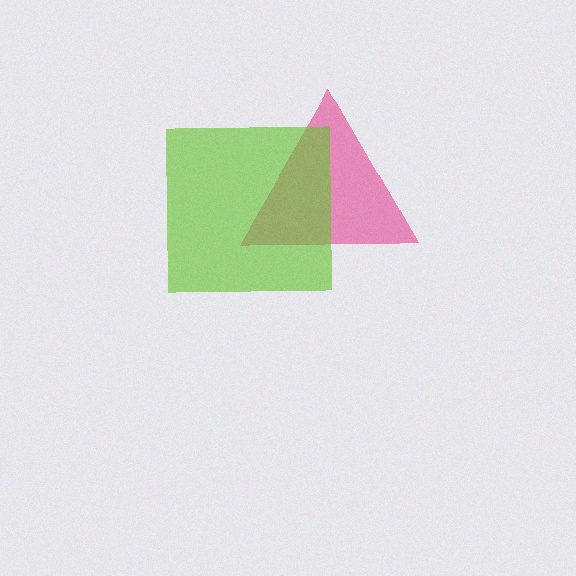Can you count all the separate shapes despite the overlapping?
Yes, there are 2 separate shapes.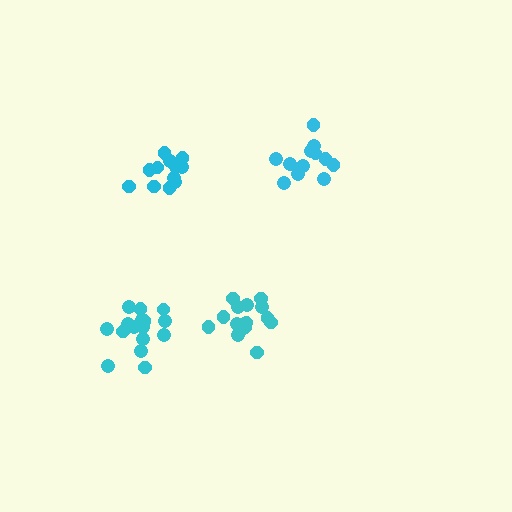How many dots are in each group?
Group 1: 13 dots, Group 2: 16 dots, Group 3: 12 dots, Group 4: 16 dots (57 total).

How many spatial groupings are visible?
There are 4 spatial groupings.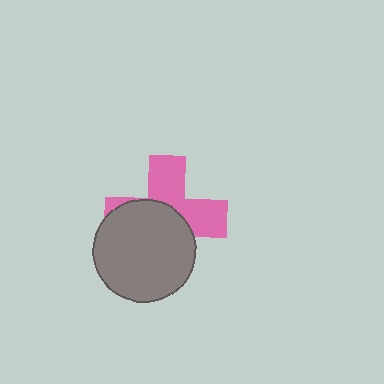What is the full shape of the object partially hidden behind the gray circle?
The partially hidden object is a pink cross.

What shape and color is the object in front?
The object in front is a gray circle.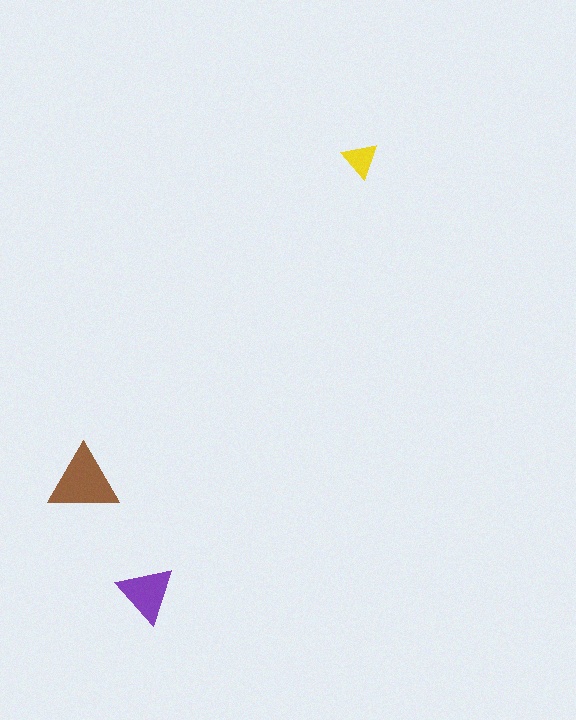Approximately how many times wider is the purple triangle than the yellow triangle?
About 1.5 times wider.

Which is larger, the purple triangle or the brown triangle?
The brown one.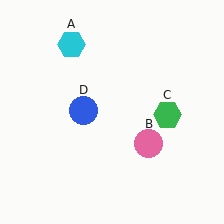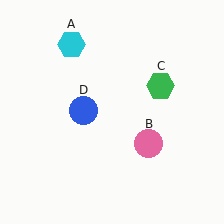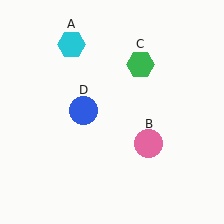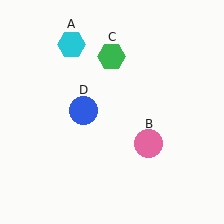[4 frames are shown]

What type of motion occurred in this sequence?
The green hexagon (object C) rotated counterclockwise around the center of the scene.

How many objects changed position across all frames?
1 object changed position: green hexagon (object C).